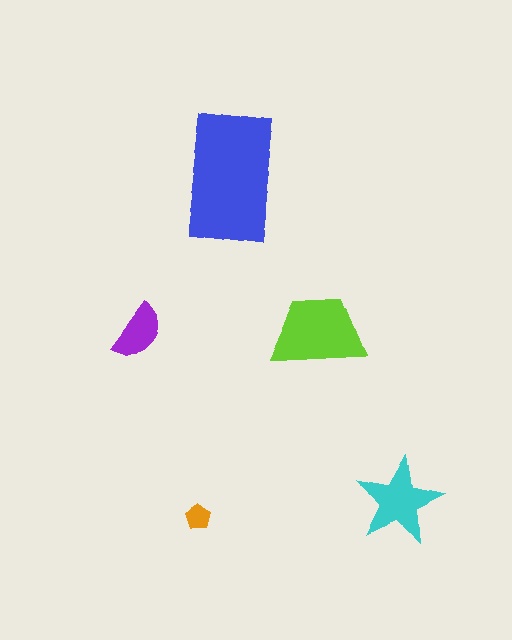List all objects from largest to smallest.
The blue rectangle, the lime trapezoid, the cyan star, the purple semicircle, the orange pentagon.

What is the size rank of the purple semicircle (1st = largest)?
4th.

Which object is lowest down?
The orange pentagon is bottommost.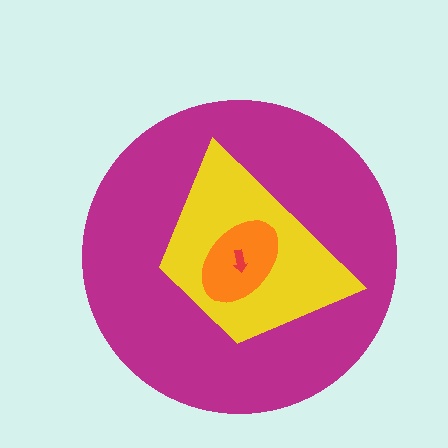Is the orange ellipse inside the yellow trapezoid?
Yes.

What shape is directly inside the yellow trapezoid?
The orange ellipse.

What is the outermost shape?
The magenta circle.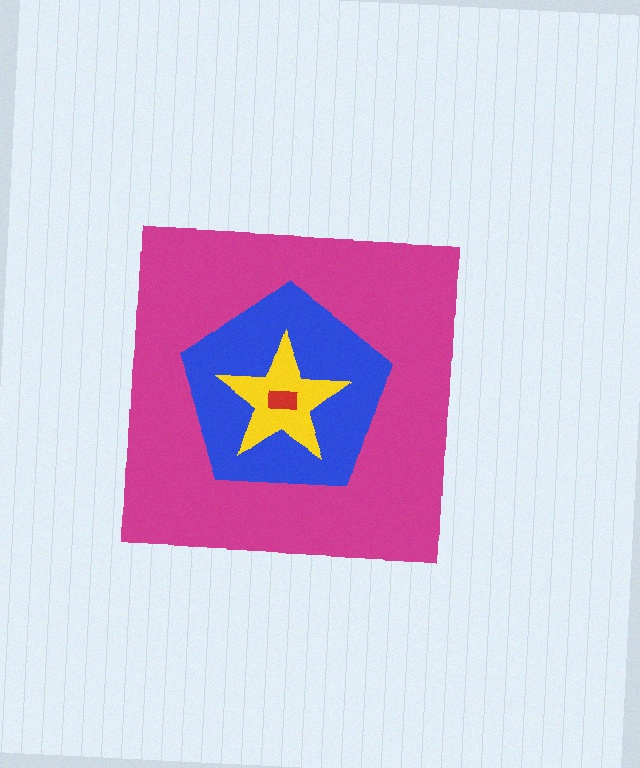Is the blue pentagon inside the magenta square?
Yes.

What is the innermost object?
The red rectangle.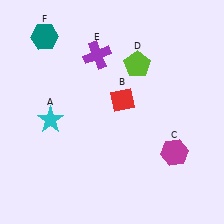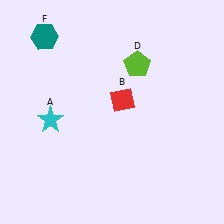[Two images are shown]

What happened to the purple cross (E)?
The purple cross (E) was removed in Image 2. It was in the top-left area of Image 1.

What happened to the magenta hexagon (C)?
The magenta hexagon (C) was removed in Image 2. It was in the bottom-right area of Image 1.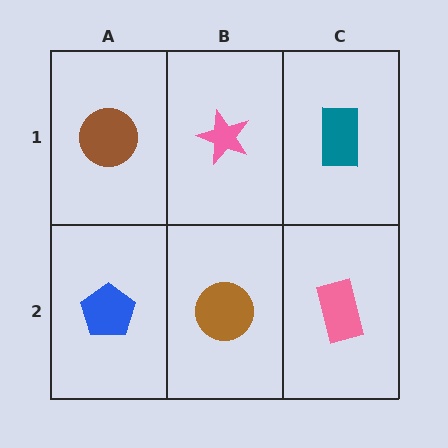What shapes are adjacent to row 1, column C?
A pink rectangle (row 2, column C), a pink star (row 1, column B).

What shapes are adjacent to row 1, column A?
A blue pentagon (row 2, column A), a pink star (row 1, column B).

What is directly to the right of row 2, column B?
A pink rectangle.